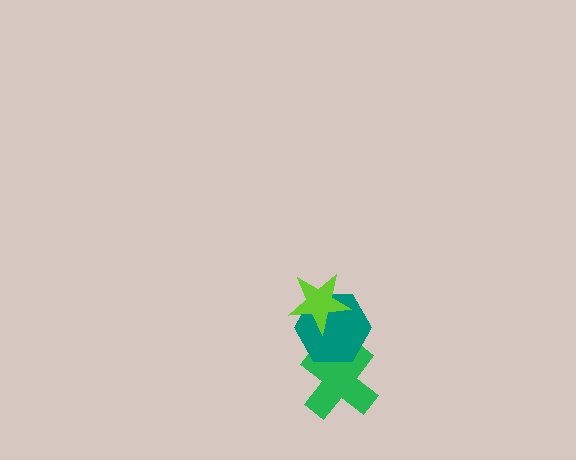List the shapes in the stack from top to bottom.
From top to bottom: the lime star, the teal hexagon, the green cross.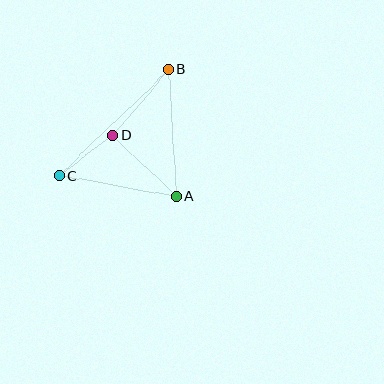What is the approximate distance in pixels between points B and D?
The distance between B and D is approximately 86 pixels.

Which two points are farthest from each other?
Points B and C are farthest from each other.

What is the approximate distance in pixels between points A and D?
The distance between A and D is approximately 88 pixels.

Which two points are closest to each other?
Points C and D are closest to each other.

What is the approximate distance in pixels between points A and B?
The distance between A and B is approximately 127 pixels.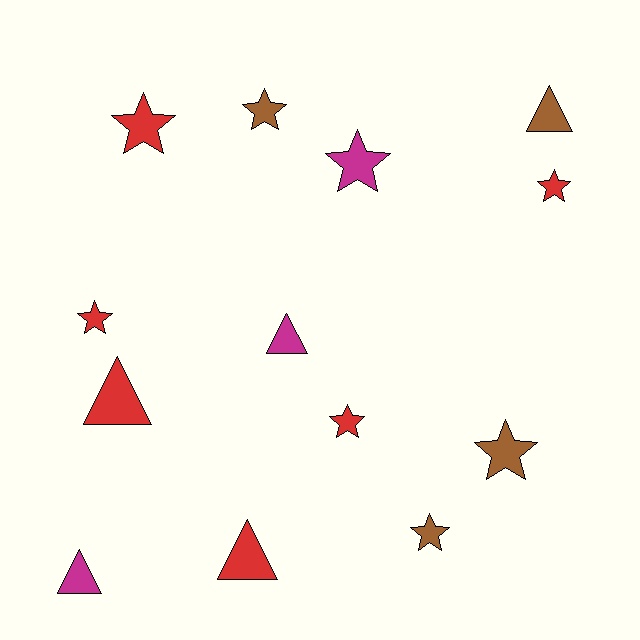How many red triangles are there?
There are 2 red triangles.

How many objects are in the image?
There are 13 objects.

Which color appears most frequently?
Red, with 6 objects.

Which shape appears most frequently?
Star, with 8 objects.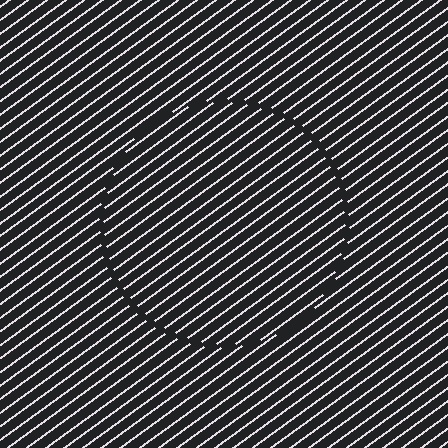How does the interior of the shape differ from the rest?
The interior of the shape contains the same grating, shifted by half a period — the contour is defined by the phase discontinuity where line-ends from the inner and outer gratings abut.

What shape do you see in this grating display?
An illusory circle. The interior of the shape contains the same grating, shifted by half a period — the contour is defined by the phase discontinuity where line-ends from the inner and outer gratings abut.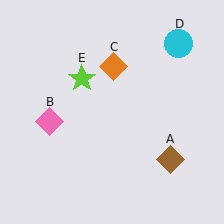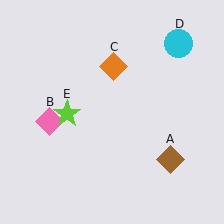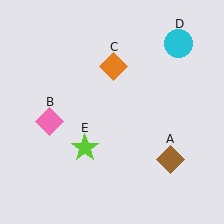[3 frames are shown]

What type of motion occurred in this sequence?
The lime star (object E) rotated counterclockwise around the center of the scene.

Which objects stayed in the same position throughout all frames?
Brown diamond (object A) and pink diamond (object B) and orange diamond (object C) and cyan circle (object D) remained stationary.